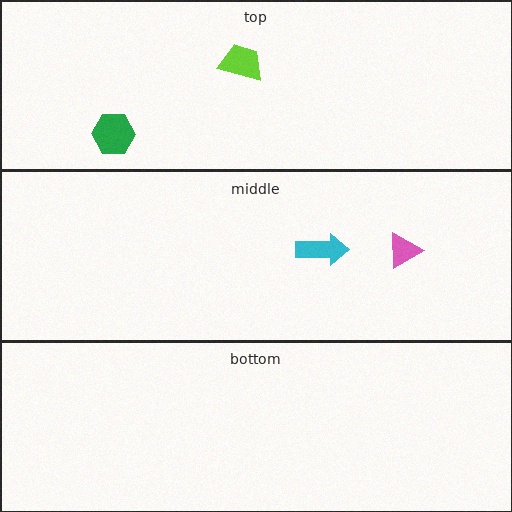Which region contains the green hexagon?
The top region.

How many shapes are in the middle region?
2.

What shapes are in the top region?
The green hexagon, the lime trapezoid.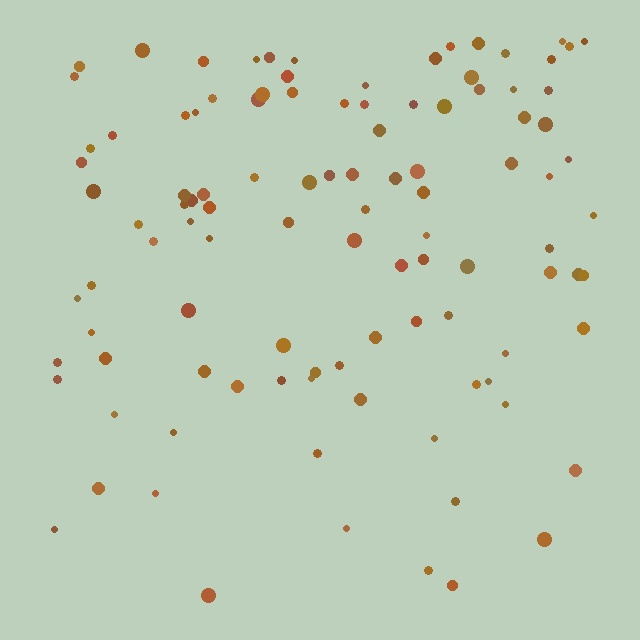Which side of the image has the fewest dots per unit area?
The bottom.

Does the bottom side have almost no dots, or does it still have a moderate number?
Still a moderate number, just noticeably fewer than the top.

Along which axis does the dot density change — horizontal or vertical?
Vertical.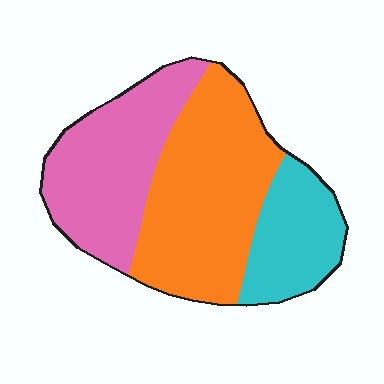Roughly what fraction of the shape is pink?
Pink takes up about one third (1/3) of the shape.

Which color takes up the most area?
Orange, at roughly 45%.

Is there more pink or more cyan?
Pink.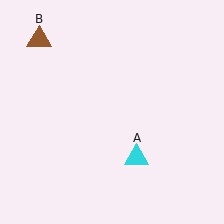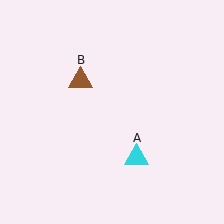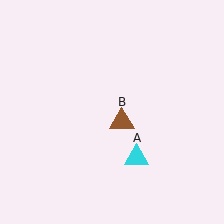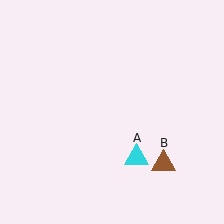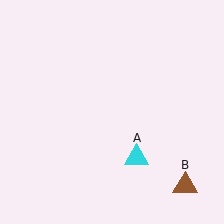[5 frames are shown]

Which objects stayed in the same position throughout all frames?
Cyan triangle (object A) remained stationary.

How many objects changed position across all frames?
1 object changed position: brown triangle (object B).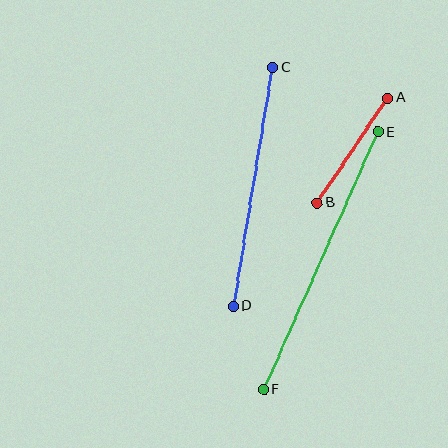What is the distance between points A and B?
The distance is approximately 126 pixels.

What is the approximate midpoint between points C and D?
The midpoint is at approximately (253, 187) pixels.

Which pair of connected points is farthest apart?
Points E and F are farthest apart.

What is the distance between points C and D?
The distance is approximately 242 pixels.